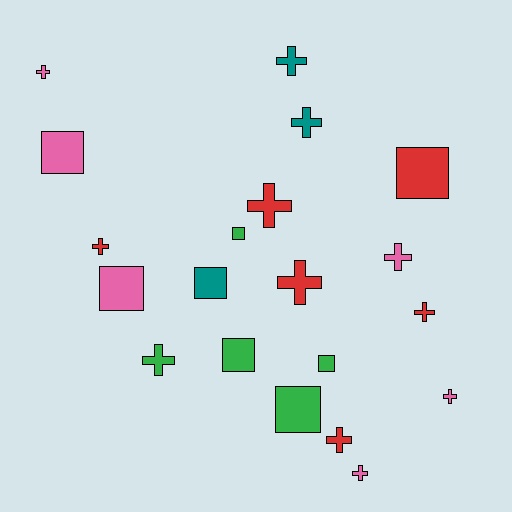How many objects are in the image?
There are 20 objects.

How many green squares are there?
There are 4 green squares.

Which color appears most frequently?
Red, with 6 objects.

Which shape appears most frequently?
Cross, with 12 objects.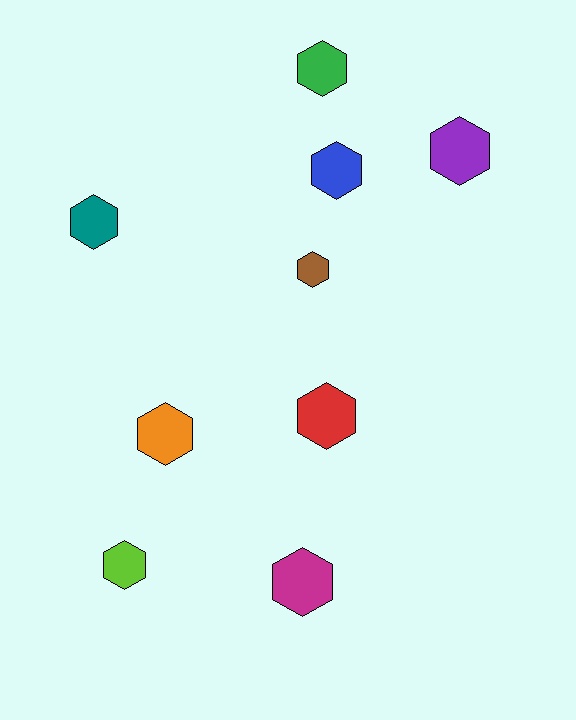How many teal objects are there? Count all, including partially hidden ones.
There is 1 teal object.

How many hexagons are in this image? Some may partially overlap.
There are 9 hexagons.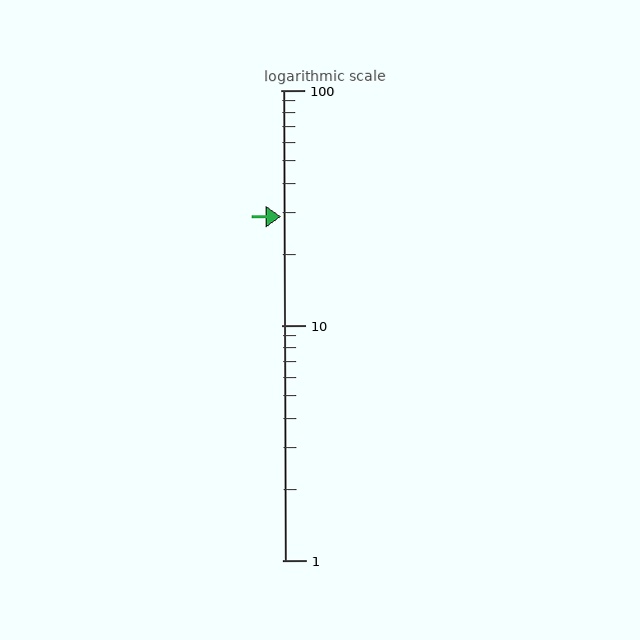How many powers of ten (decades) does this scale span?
The scale spans 2 decades, from 1 to 100.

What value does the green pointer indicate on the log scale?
The pointer indicates approximately 29.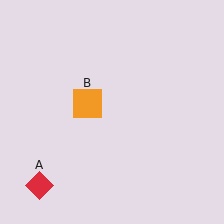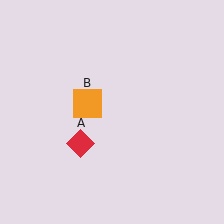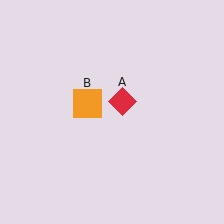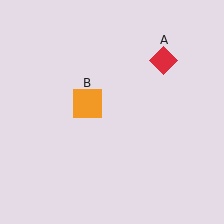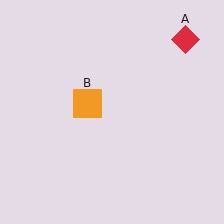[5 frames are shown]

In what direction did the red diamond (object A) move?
The red diamond (object A) moved up and to the right.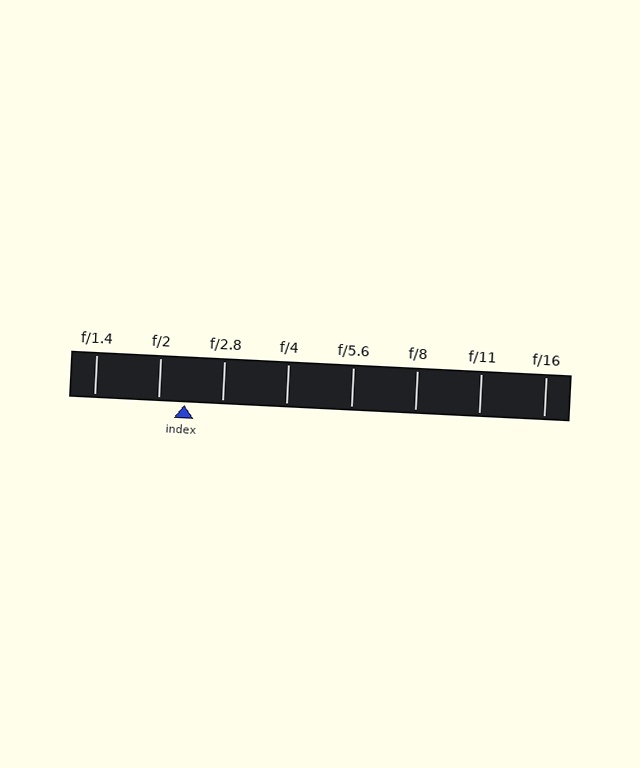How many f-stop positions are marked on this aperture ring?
There are 8 f-stop positions marked.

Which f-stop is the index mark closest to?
The index mark is closest to f/2.